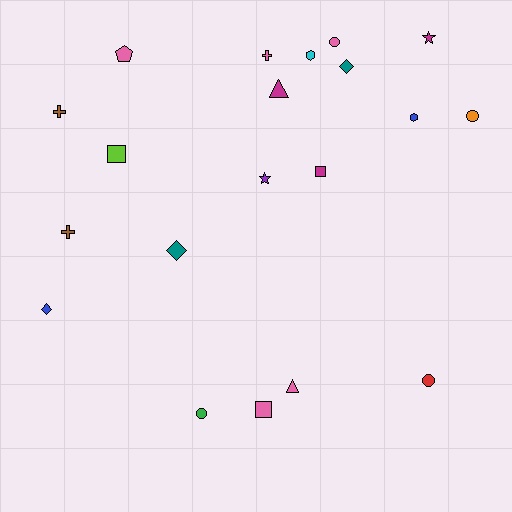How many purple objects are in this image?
There is 1 purple object.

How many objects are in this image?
There are 20 objects.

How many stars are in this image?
There are 2 stars.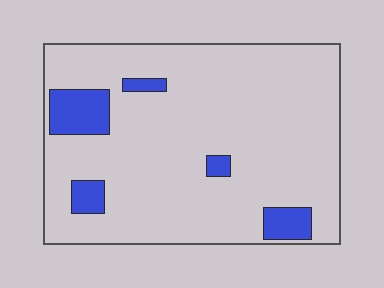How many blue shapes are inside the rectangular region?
5.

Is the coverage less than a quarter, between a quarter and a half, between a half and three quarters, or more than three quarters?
Less than a quarter.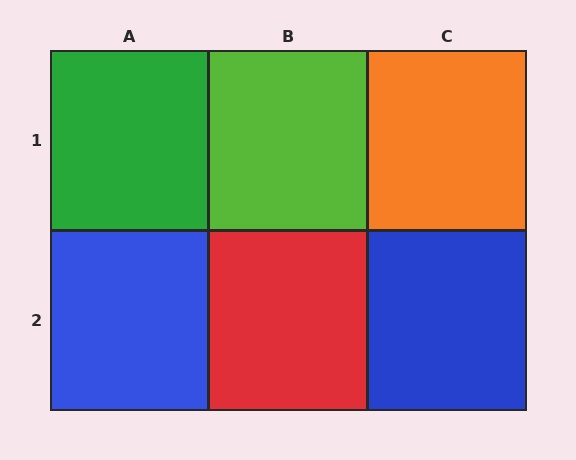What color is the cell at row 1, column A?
Green.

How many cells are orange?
1 cell is orange.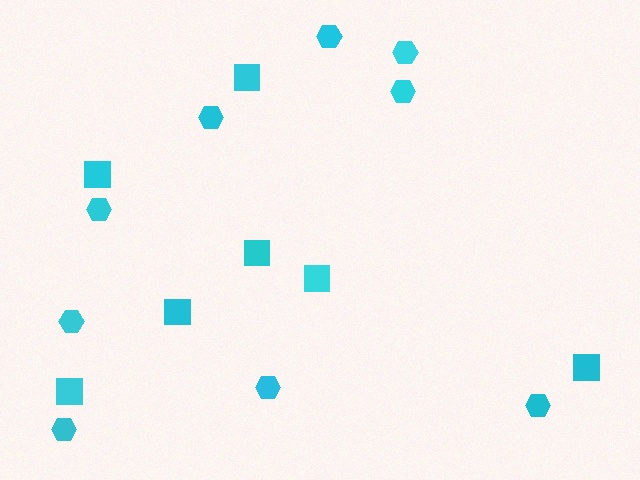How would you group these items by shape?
There are 2 groups: one group of squares (7) and one group of hexagons (9).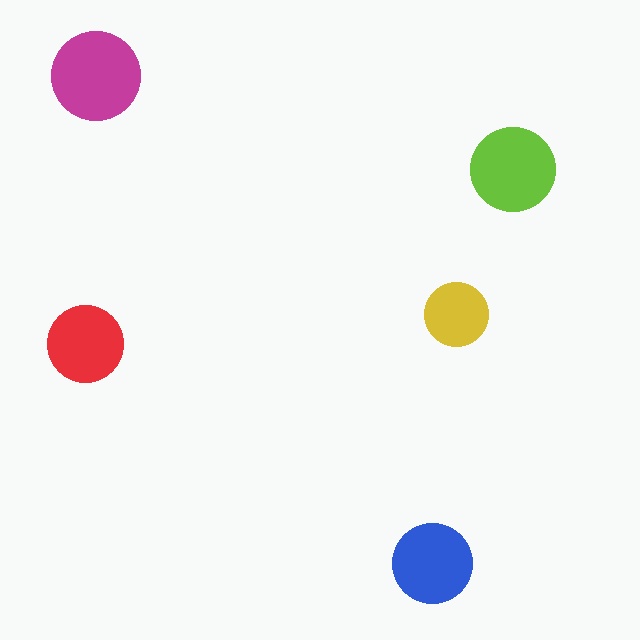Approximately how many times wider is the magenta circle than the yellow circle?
About 1.5 times wider.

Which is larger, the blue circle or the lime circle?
The lime one.